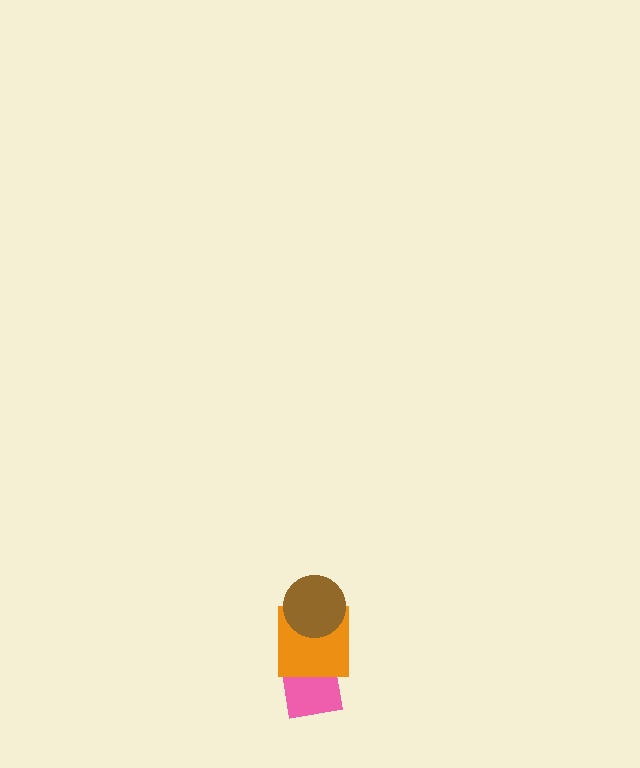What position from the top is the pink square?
The pink square is 3rd from the top.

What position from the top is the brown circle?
The brown circle is 1st from the top.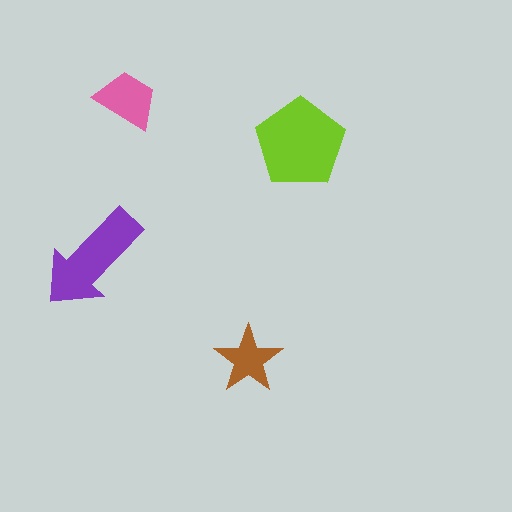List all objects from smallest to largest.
The brown star, the pink trapezoid, the purple arrow, the lime pentagon.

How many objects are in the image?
There are 4 objects in the image.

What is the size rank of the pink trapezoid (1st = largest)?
3rd.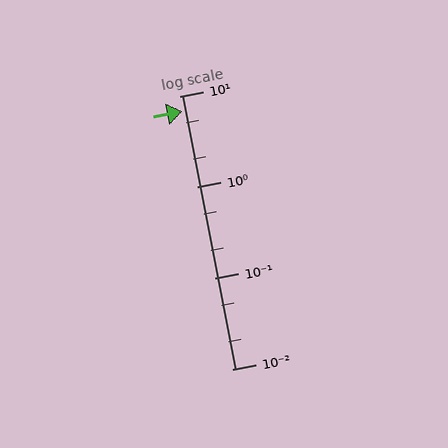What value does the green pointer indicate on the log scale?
The pointer indicates approximately 6.8.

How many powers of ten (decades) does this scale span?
The scale spans 3 decades, from 0.01 to 10.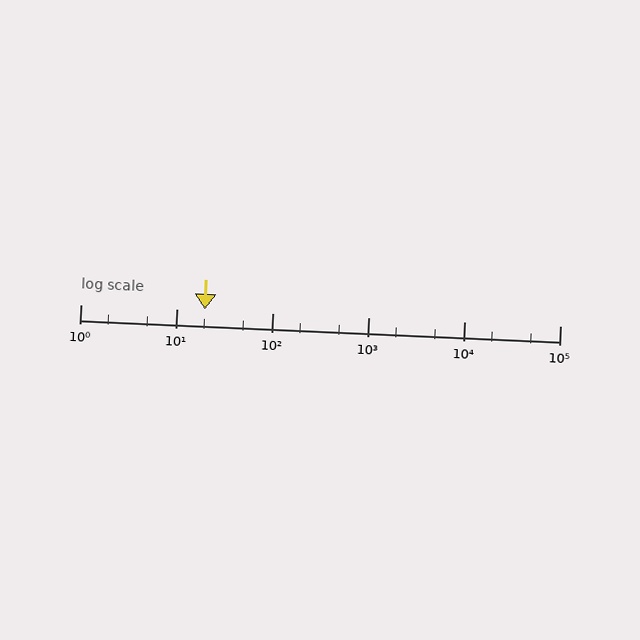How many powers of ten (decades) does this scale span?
The scale spans 5 decades, from 1 to 100000.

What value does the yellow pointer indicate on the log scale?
The pointer indicates approximately 20.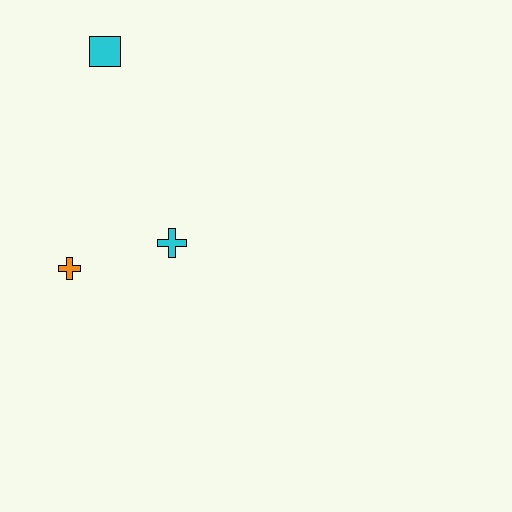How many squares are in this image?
There is 1 square.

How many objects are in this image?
There are 3 objects.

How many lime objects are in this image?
There are no lime objects.